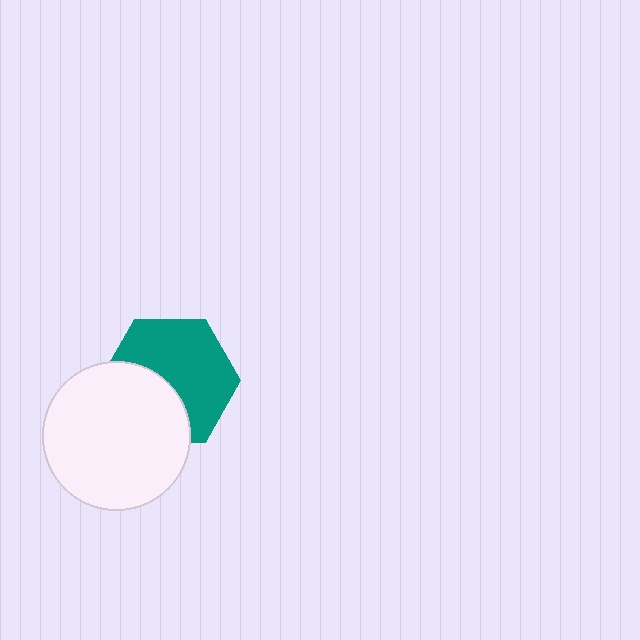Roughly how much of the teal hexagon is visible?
About half of it is visible (roughly 61%).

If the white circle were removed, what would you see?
You would see the complete teal hexagon.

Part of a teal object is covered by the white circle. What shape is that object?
It is a hexagon.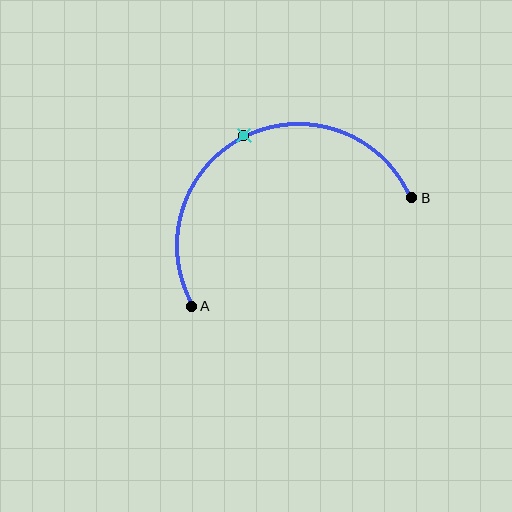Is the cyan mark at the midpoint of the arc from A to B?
Yes. The cyan mark lies on the arc at equal arc-length from both A and B — it is the arc midpoint.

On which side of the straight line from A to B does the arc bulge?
The arc bulges above the straight line connecting A and B.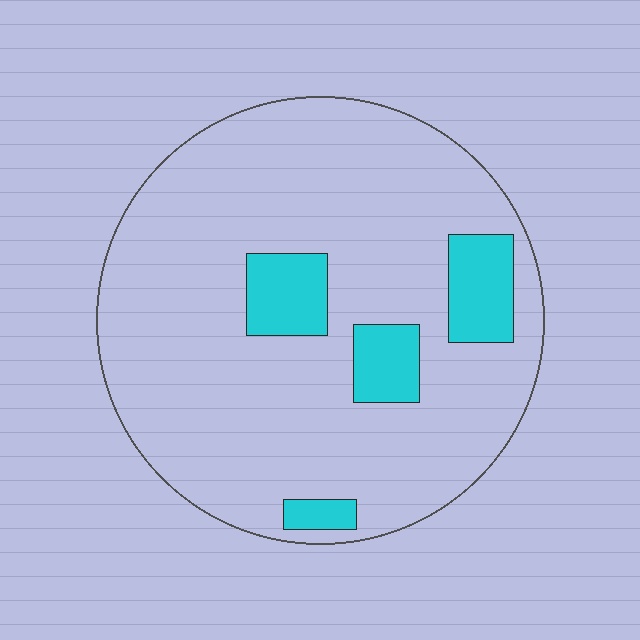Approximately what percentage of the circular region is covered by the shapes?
Approximately 15%.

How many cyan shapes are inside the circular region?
4.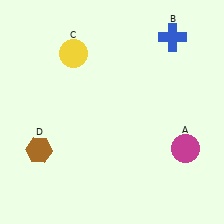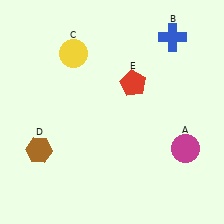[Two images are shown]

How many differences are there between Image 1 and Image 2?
There is 1 difference between the two images.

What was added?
A red pentagon (E) was added in Image 2.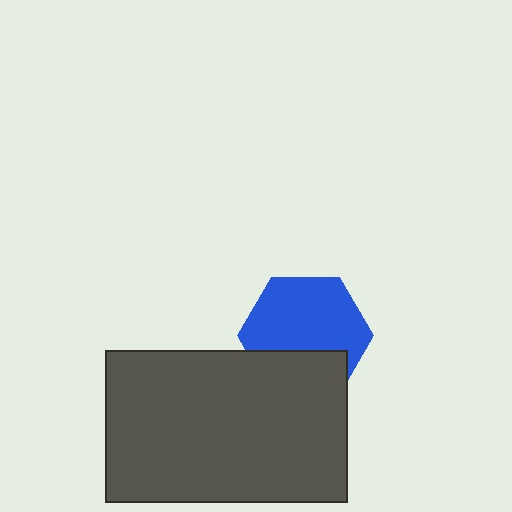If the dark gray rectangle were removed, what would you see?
You would see the complete blue hexagon.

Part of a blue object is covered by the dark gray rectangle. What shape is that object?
It is a hexagon.